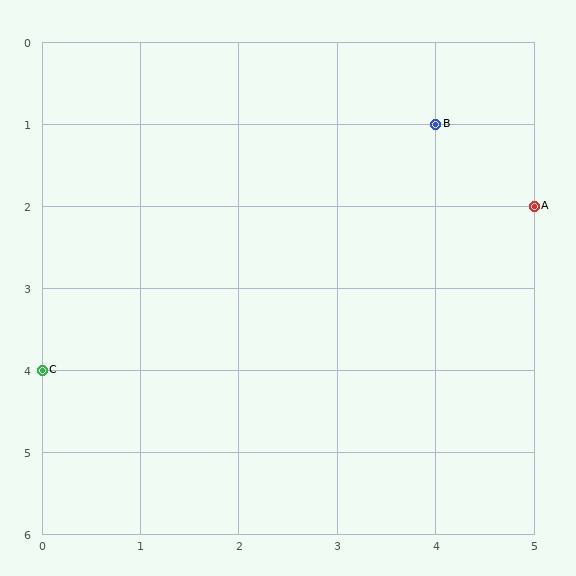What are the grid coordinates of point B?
Point B is at grid coordinates (4, 1).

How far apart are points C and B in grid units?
Points C and B are 4 columns and 3 rows apart (about 5.0 grid units diagonally).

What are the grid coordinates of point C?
Point C is at grid coordinates (0, 4).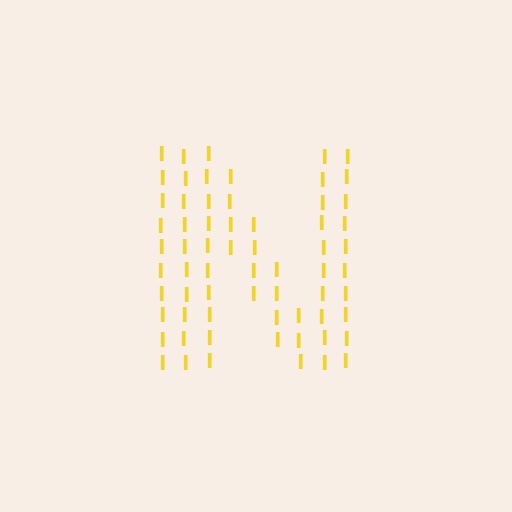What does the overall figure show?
The overall figure shows the letter N.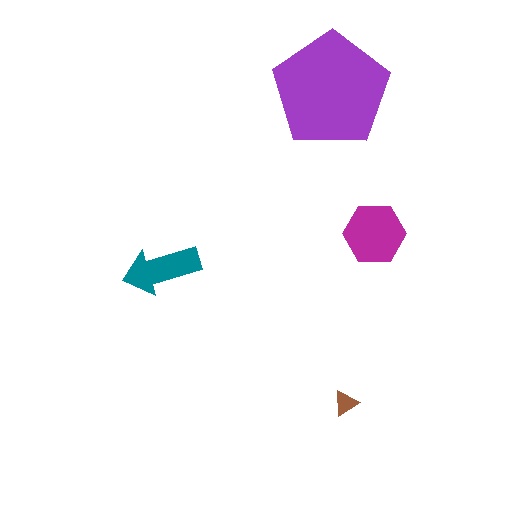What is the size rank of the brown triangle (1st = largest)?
4th.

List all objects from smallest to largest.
The brown triangle, the teal arrow, the magenta hexagon, the purple pentagon.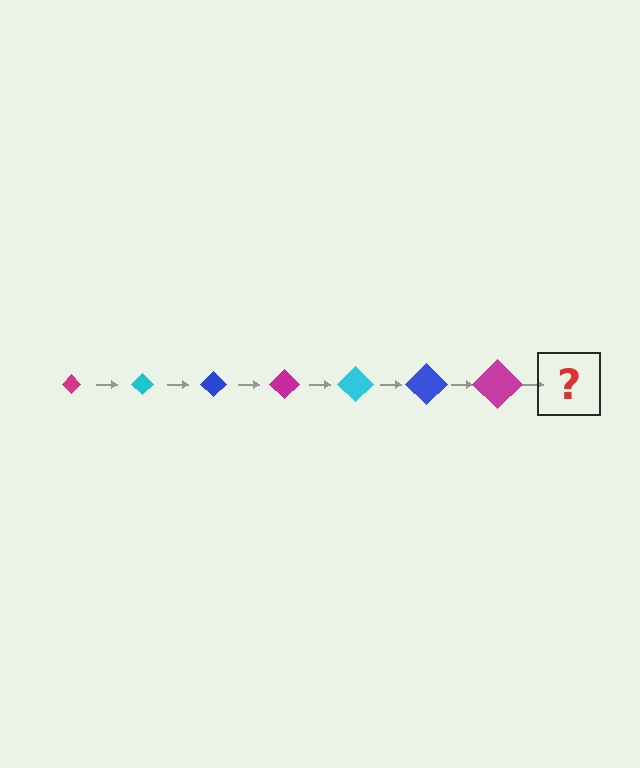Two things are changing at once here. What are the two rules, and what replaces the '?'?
The two rules are that the diamond grows larger each step and the color cycles through magenta, cyan, and blue. The '?' should be a cyan diamond, larger than the previous one.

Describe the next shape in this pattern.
It should be a cyan diamond, larger than the previous one.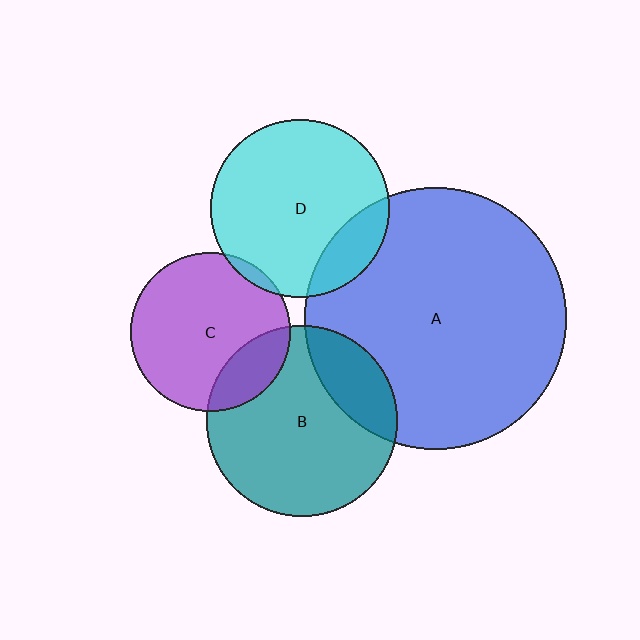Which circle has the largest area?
Circle A (blue).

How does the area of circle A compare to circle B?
Approximately 1.9 times.